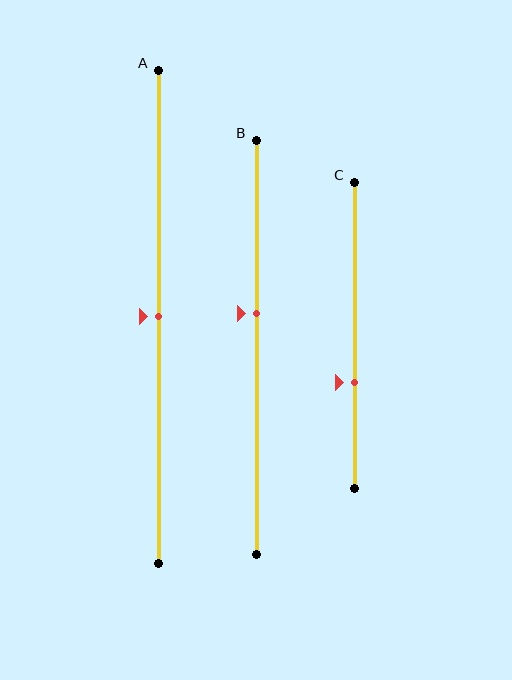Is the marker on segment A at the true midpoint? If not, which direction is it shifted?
Yes, the marker on segment A is at the true midpoint.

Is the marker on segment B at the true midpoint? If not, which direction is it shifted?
No, the marker on segment B is shifted upward by about 8% of the segment length.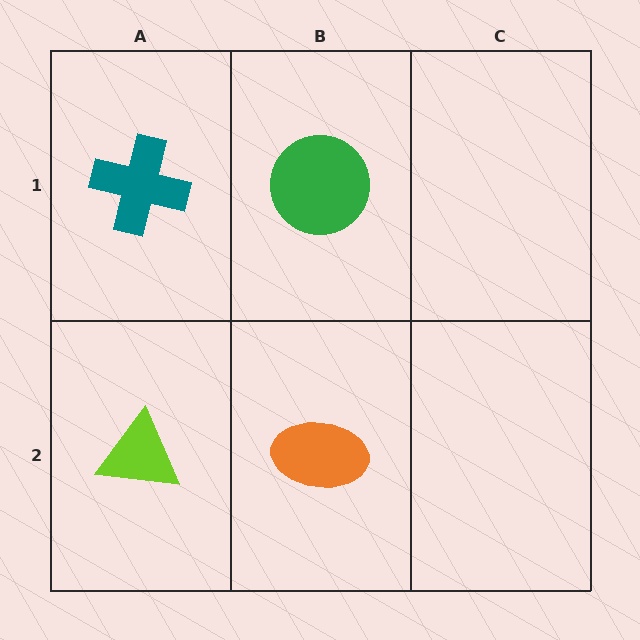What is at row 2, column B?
An orange ellipse.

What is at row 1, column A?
A teal cross.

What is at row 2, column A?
A lime triangle.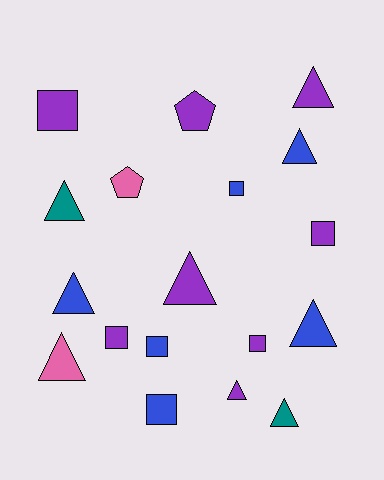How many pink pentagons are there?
There is 1 pink pentagon.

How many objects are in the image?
There are 18 objects.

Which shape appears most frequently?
Triangle, with 9 objects.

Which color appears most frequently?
Purple, with 8 objects.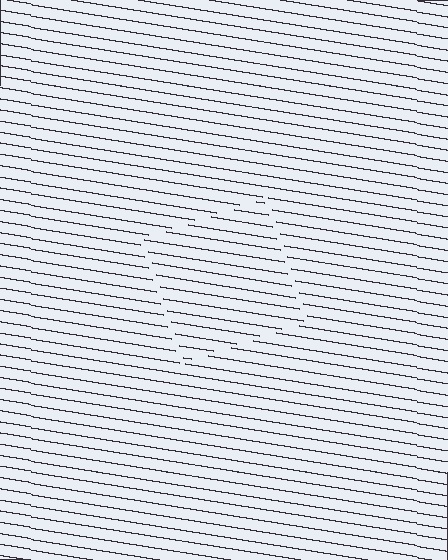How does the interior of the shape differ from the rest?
The interior of the shape contains the same grating, shifted by half a period — the contour is defined by the phase discontinuity where line-ends from the inner and outer gratings abut.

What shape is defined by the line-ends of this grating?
An illusory square. The interior of the shape contains the same grating, shifted by half a period — the contour is defined by the phase discontinuity where line-ends from the inner and outer gratings abut.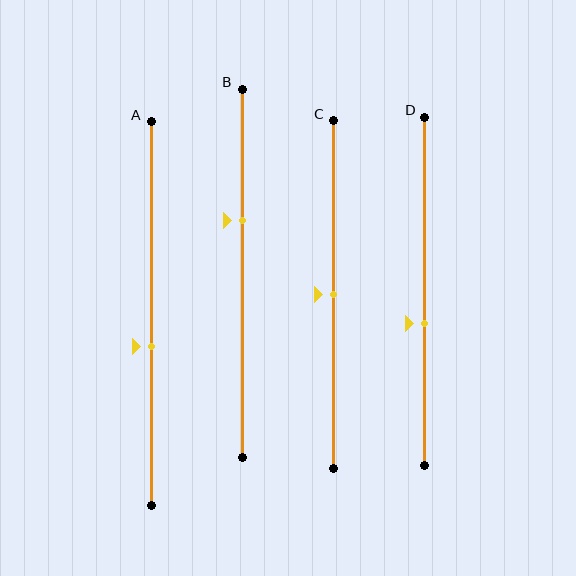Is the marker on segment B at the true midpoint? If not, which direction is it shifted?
No, the marker on segment B is shifted upward by about 14% of the segment length.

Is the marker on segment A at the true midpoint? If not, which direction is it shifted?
No, the marker on segment A is shifted downward by about 8% of the segment length.